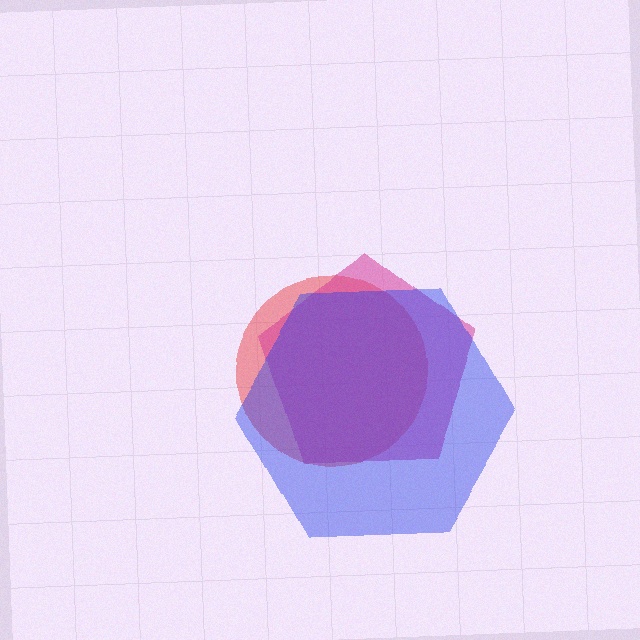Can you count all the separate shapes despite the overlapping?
Yes, there are 3 separate shapes.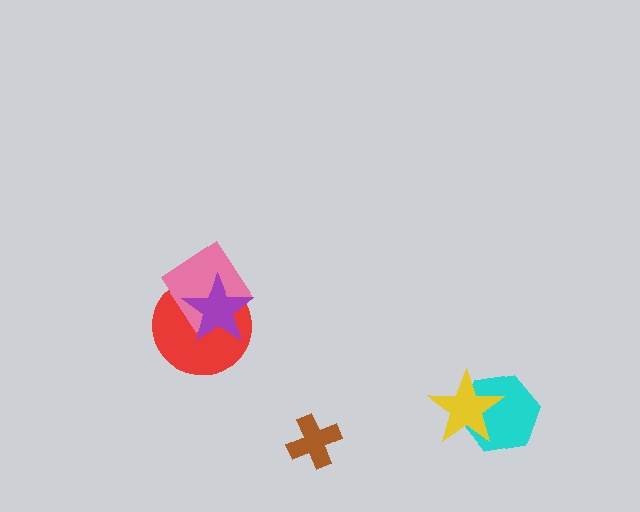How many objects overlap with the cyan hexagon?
1 object overlaps with the cyan hexagon.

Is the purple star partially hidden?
No, no other shape covers it.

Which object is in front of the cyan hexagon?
The yellow star is in front of the cyan hexagon.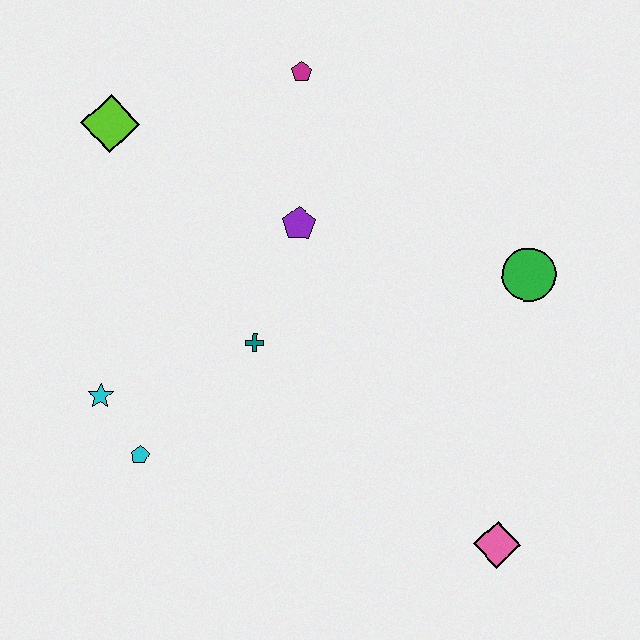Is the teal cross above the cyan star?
Yes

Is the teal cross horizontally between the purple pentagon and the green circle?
No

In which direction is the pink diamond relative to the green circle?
The pink diamond is below the green circle.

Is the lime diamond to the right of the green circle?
No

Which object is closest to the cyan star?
The cyan pentagon is closest to the cyan star.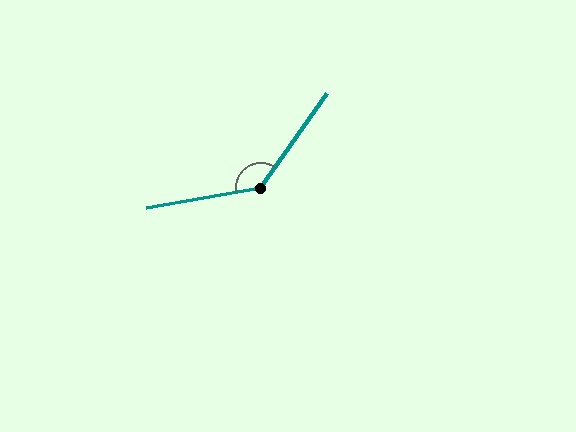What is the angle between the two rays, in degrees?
Approximately 135 degrees.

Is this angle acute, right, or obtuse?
It is obtuse.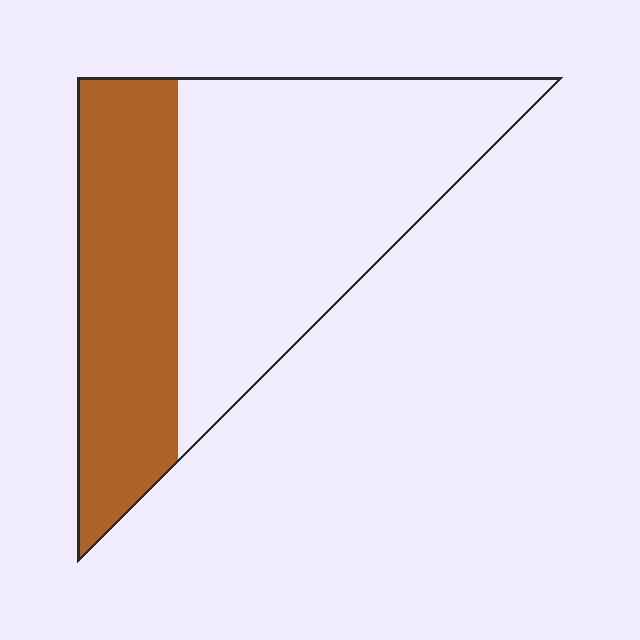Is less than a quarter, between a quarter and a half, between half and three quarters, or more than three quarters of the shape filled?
Between a quarter and a half.